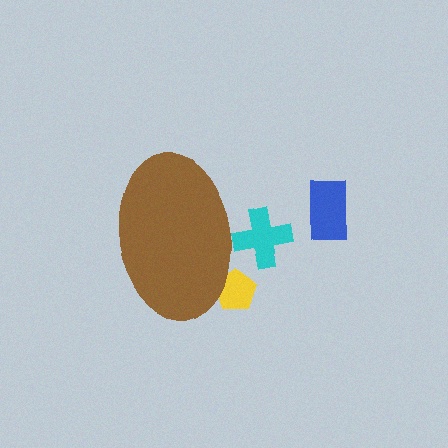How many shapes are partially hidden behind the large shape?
2 shapes are partially hidden.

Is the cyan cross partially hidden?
Yes, the cyan cross is partially hidden behind the brown ellipse.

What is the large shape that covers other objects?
A brown ellipse.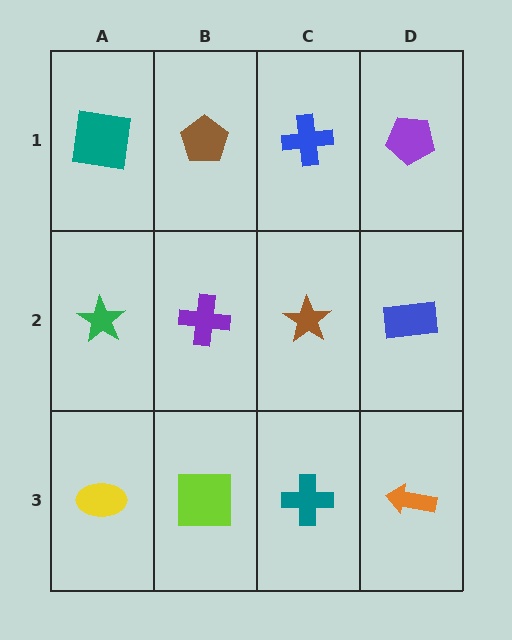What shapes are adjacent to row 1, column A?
A green star (row 2, column A), a brown pentagon (row 1, column B).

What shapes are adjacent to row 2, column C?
A blue cross (row 1, column C), a teal cross (row 3, column C), a purple cross (row 2, column B), a blue rectangle (row 2, column D).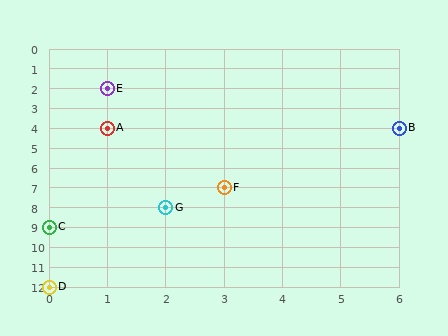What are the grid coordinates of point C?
Point C is at grid coordinates (0, 9).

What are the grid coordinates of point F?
Point F is at grid coordinates (3, 7).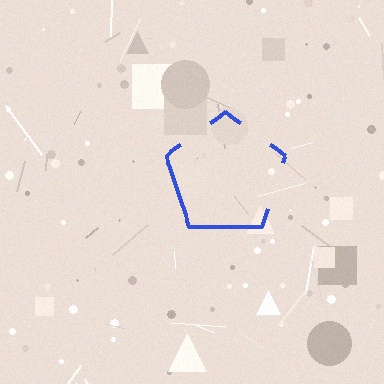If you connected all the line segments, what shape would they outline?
They would outline a pentagon.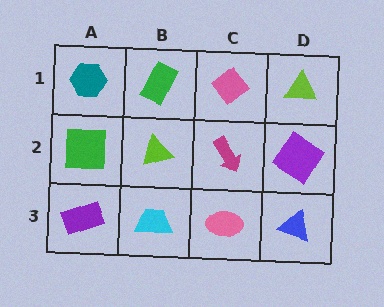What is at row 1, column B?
A green rectangle.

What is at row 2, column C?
A magenta arrow.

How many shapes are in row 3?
4 shapes.